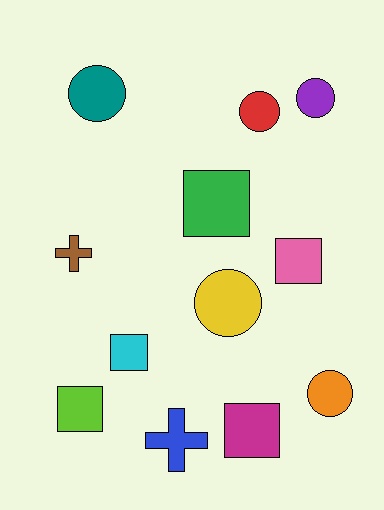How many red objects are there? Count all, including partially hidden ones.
There is 1 red object.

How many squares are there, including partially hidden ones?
There are 5 squares.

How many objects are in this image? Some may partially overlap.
There are 12 objects.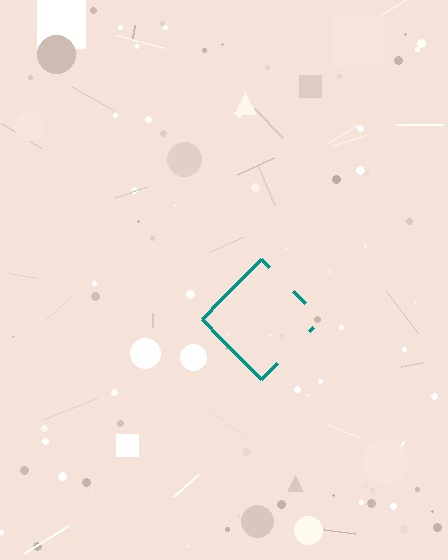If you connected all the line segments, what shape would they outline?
They would outline a diamond.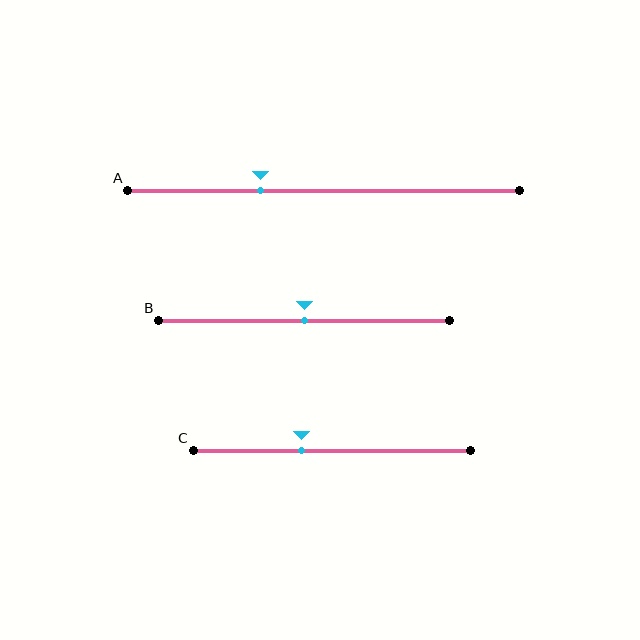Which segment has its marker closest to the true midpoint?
Segment B has its marker closest to the true midpoint.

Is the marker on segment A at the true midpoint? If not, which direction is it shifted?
No, the marker on segment A is shifted to the left by about 16% of the segment length.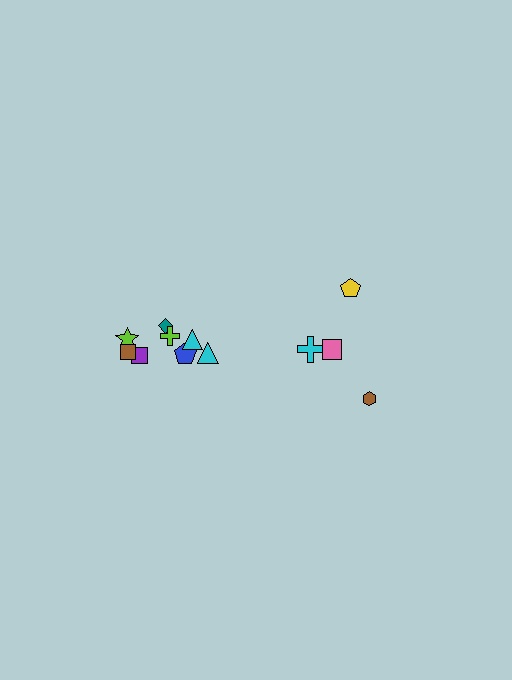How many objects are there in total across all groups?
There are 12 objects.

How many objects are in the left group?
There are 8 objects.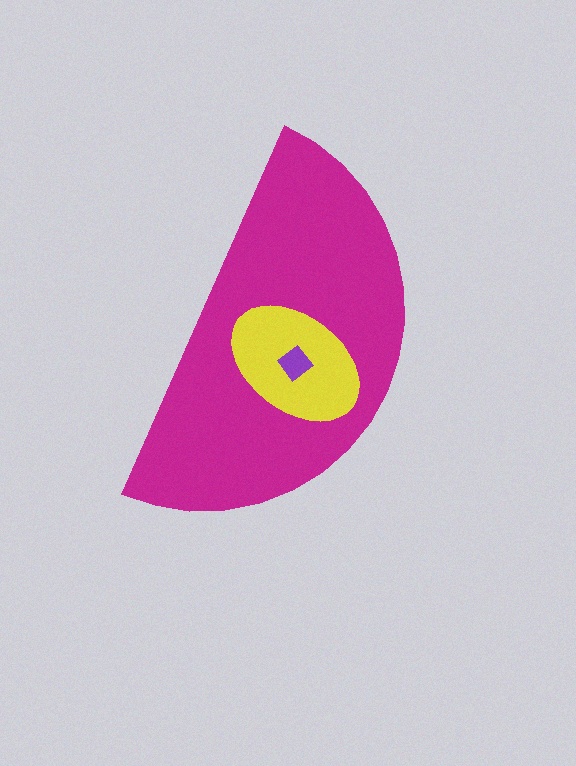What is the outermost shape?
The magenta semicircle.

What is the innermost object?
The purple diamond.